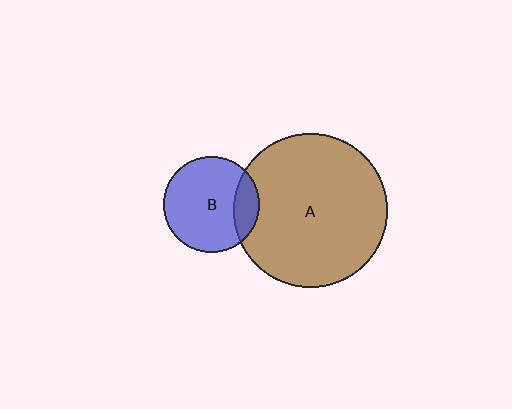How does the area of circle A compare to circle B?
Approximately 2.5 times.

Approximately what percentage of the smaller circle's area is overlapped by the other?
Approximately 20%.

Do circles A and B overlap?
Yes.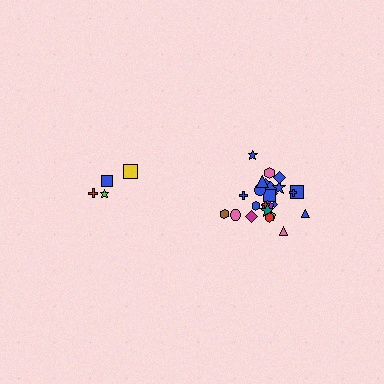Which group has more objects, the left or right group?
The right group.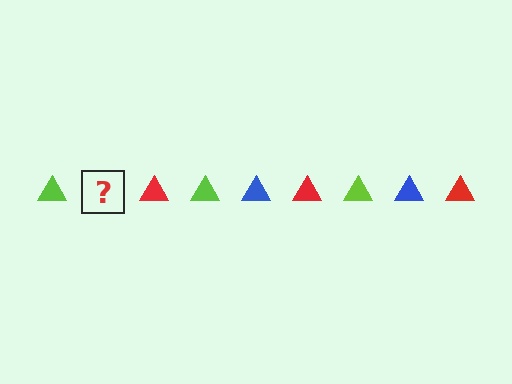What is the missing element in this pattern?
The missing element is a blue triangle.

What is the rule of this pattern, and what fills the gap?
The rule is that the pattern cycles through lime, blue, red triangles. The gap should be filled with a blue triangle.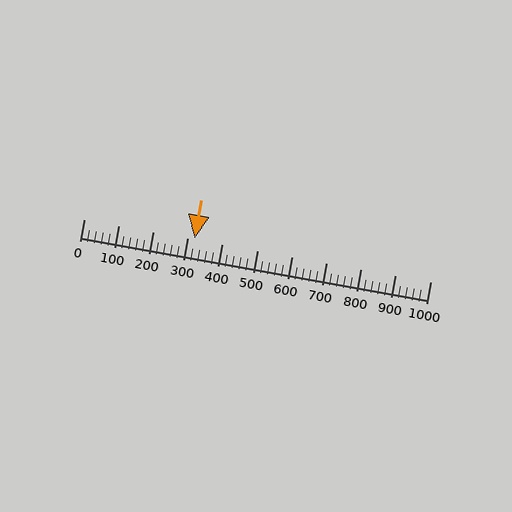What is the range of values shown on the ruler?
The ruler shows values from 0 to 1000.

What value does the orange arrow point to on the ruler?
The orange arrow points to approximately 320.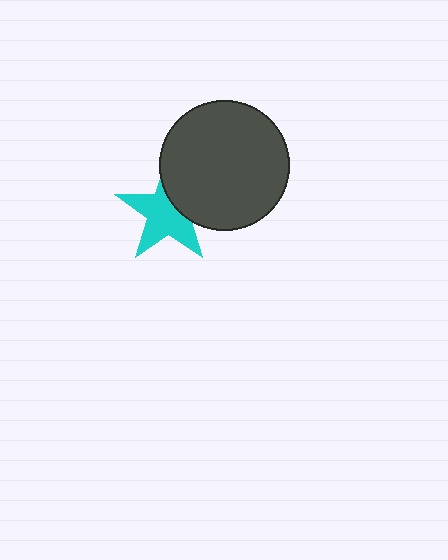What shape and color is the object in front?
The object in front is a dark gray circle.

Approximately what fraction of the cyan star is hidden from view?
Roughly 34% of the cyan star is hidden behind the dark gray circle.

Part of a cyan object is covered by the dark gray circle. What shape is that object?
It is a star.